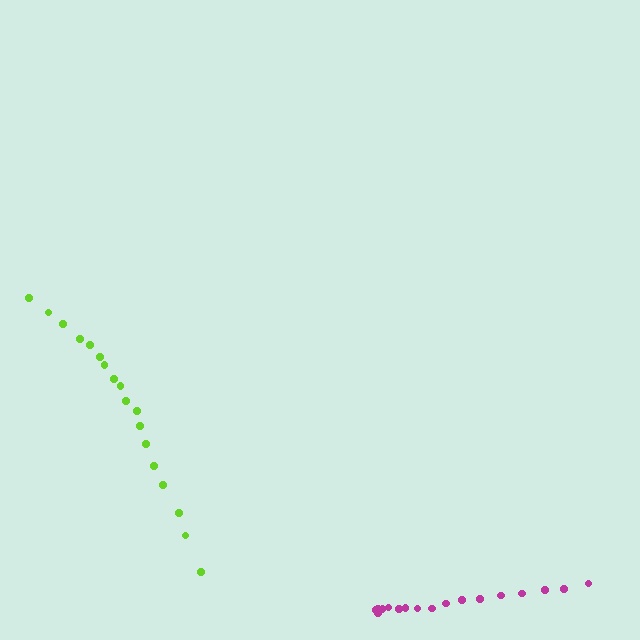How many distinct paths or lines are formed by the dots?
There are 2 distinct paths.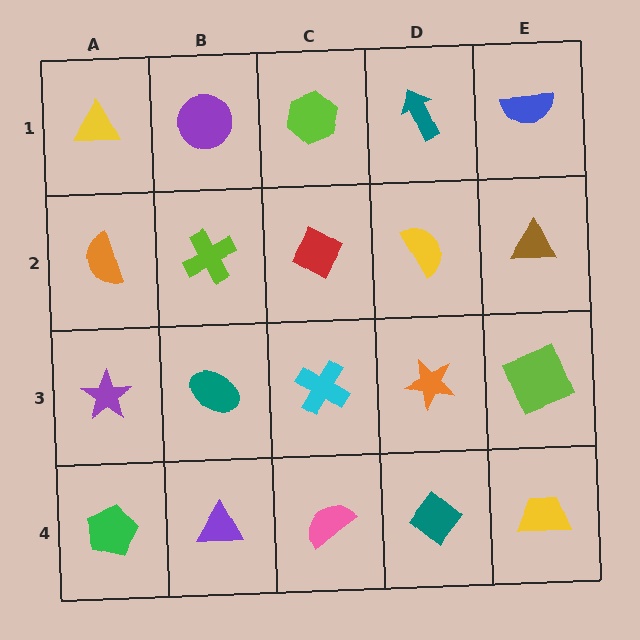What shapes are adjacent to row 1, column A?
An orange semicircle (row 2, column A), a purple circle (row 1, column B).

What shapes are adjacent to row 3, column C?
A red diamond (row 2, column C), a pink semicircle (row 4, column C), a teal ellipse (row 3, column B), an orange star (row 3, column D).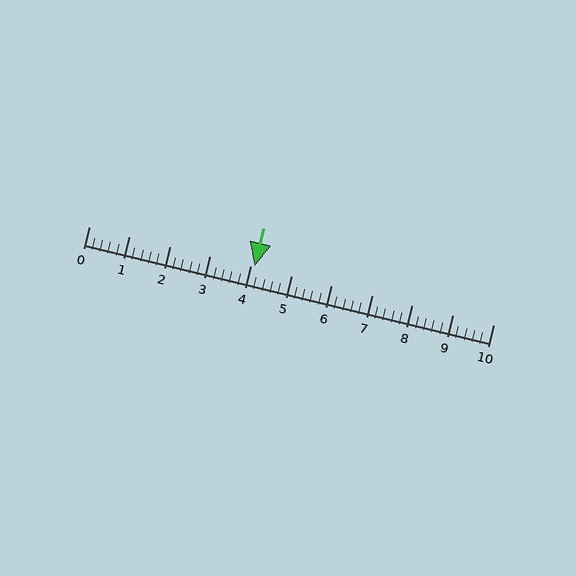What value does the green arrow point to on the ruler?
The green arrow points to approximately 4.1.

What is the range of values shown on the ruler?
The ruler shows values from 0 to 10.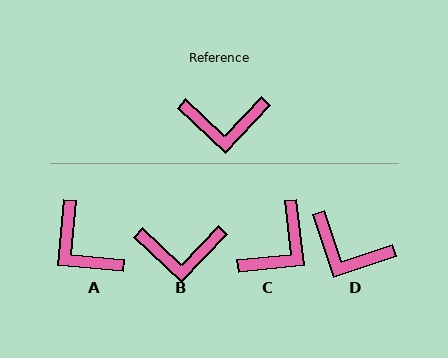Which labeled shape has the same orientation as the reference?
B.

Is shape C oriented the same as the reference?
No, it is off by about 50 degrees.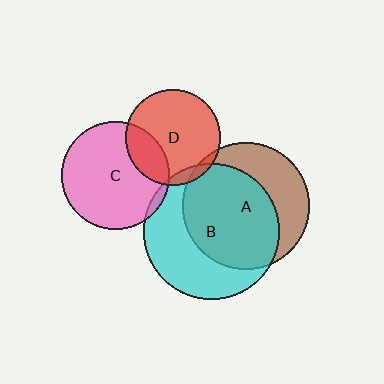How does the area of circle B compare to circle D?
Approximately 2.0 times.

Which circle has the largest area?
Circle B (cyan).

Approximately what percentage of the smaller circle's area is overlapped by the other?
Approximately 5%.